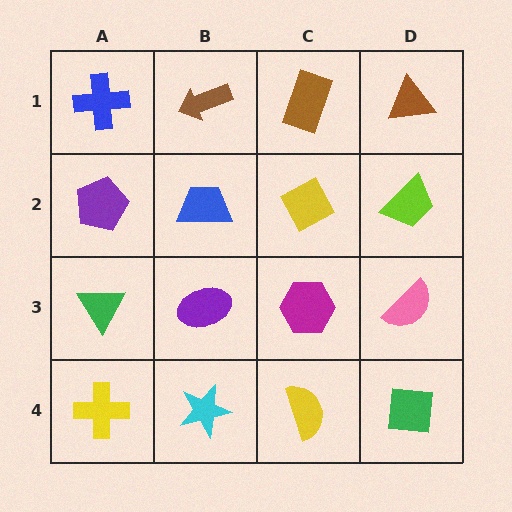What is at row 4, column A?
A yellow cross.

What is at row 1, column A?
A blue cross.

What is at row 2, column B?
A blue trapezoid.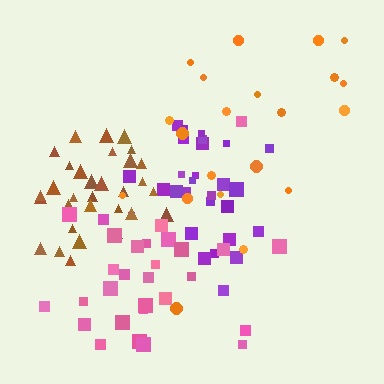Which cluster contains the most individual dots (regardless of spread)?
Brown (31).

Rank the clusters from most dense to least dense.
brown, purple, pink, orange.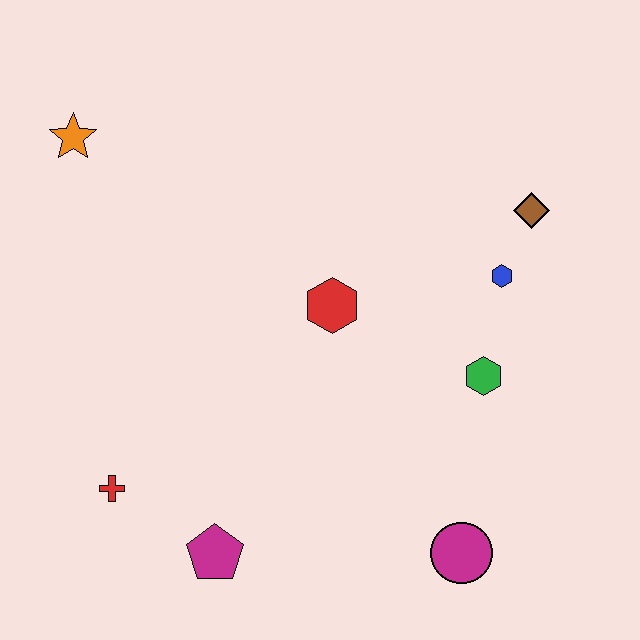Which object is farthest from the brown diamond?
The red cross is farthest from the brown diamond.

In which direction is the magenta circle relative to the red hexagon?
The magenta circle is below the red hexagon.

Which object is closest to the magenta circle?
The green hexagon is closest to the magenta circle.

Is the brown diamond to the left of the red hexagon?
No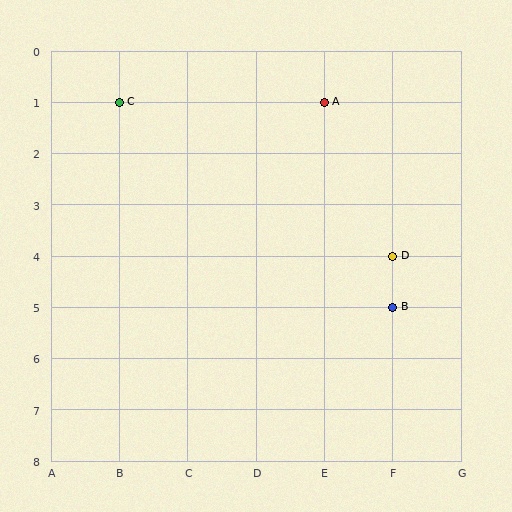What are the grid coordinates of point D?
Point D is at grid coordinates (F, 4).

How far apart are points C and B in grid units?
Points C and B are 4 columns and 4 rows apart (about 5.7 grid units diagonally).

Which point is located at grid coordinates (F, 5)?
Point B is at (F, 5).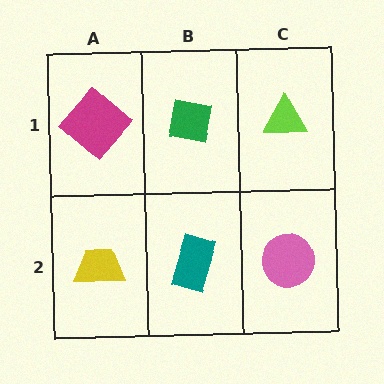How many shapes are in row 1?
3 shapes.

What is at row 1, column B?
A green square.